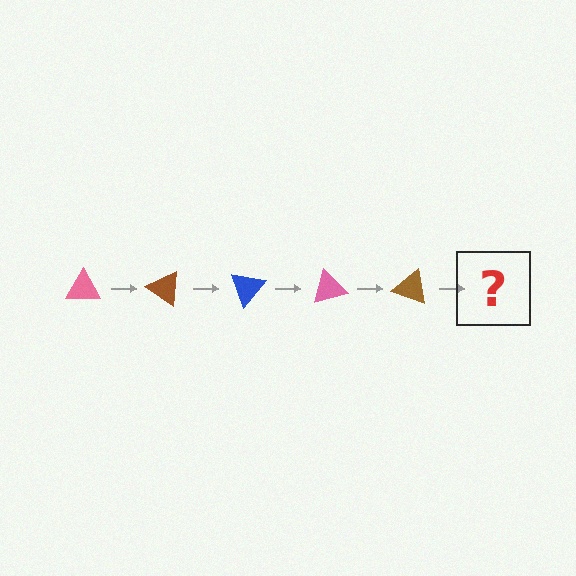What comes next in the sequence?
The next element should be a blue triangle, rotated 175 degrees from the start.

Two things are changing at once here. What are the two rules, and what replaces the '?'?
The two rules are that it rotates 35 degrees each step and the color cycles through pink, brown, and blue. The '?' should be a blue triangle, rotated 175 degrees from the start.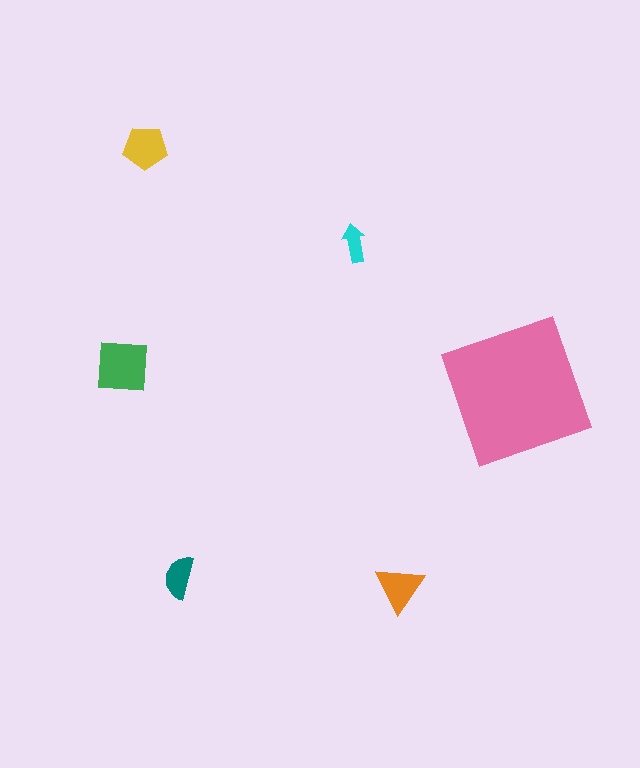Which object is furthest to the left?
The green square is leftmost.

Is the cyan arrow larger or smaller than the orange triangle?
Smaller.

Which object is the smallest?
The cyan arrow.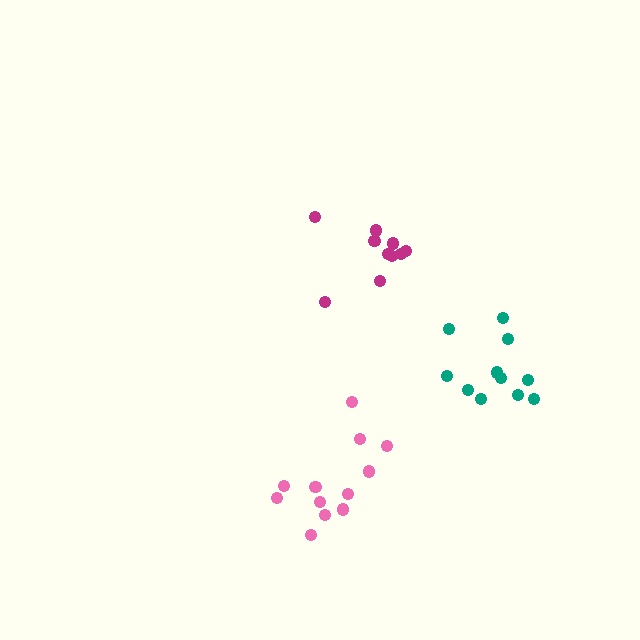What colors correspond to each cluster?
The clusters are colored: pink, teal, magenta.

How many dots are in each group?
Group 1: 12 dots, Group 2: 11 dots, Group 3: 11 dots (34 total).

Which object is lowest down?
The pink cluster is bottommost.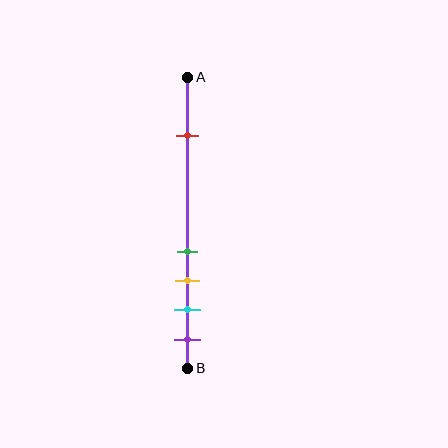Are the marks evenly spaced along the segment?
No, the marks are not evenly spaced.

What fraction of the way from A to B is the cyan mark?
The cyan mark is approximately 80% (0.8) of the way from A to B.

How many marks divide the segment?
There are 5 marks dividing the segment.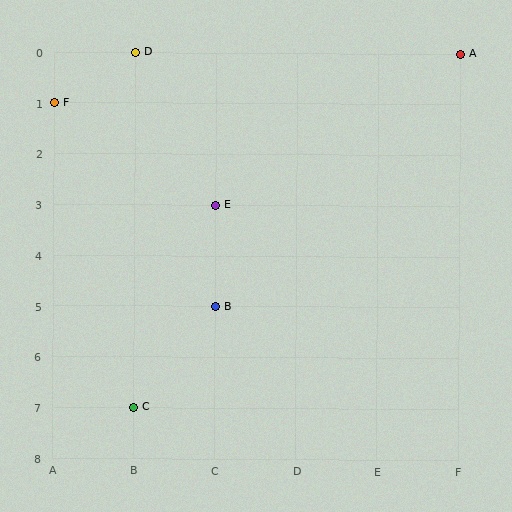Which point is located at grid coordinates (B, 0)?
Point D is at (B, 0).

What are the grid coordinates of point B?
Point B is at grid coordinates (C, 5).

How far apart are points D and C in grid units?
Points D and C are 7 rows apart.